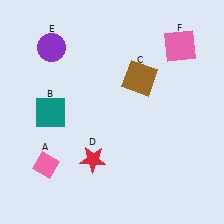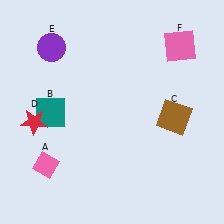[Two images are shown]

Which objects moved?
The objects that moved are: the brown square (C), the red star (D).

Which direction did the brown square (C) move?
The brown square (C) moved down.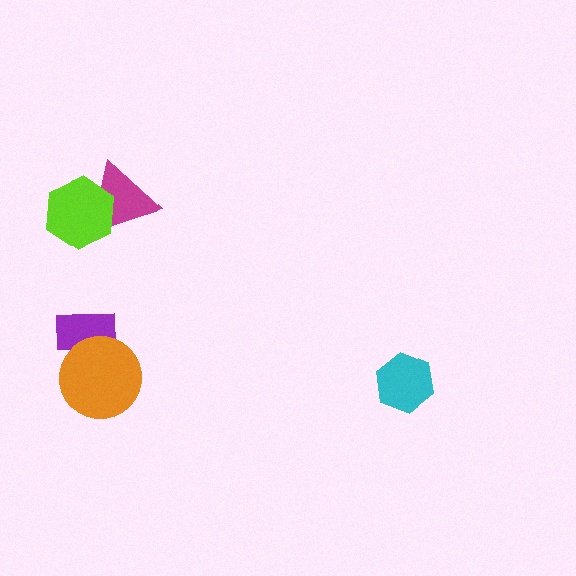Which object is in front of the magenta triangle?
The lime hexagon is in front of the magenta triangle.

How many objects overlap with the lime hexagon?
1 object overlaps with the lime hexagon.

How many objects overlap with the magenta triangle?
1 object overlaps with the magenta triangle.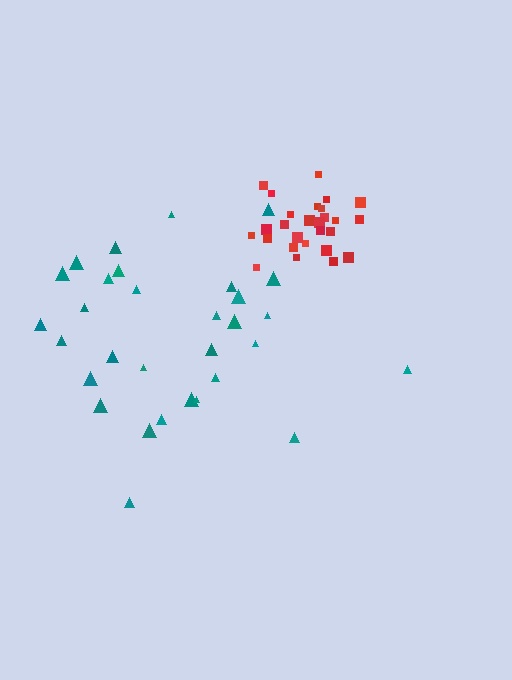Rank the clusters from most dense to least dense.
red, teal.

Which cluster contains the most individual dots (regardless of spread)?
Teal (31).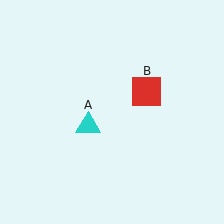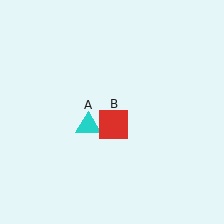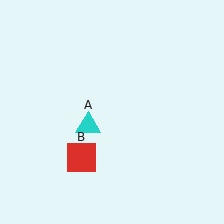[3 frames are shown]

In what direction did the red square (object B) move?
The red square (object B) moved down and to the left.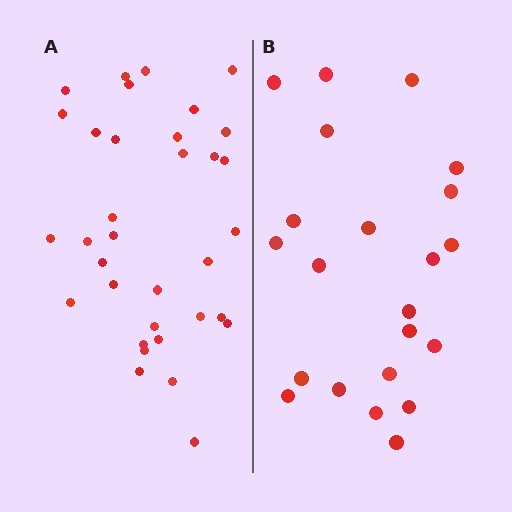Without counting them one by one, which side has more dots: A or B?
Region A (the left region) has more dots.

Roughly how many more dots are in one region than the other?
Region A has roughly 12 or so more dots than region B.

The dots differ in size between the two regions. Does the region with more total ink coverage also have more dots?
No. Region B has more total ink coverage because its dots are larger, but region A actually contains more individual dots. Total area can be misleading — the number of items is what matters here.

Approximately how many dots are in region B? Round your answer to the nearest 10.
About 20 dots. (The exact count is 22, which rounds to 20.)